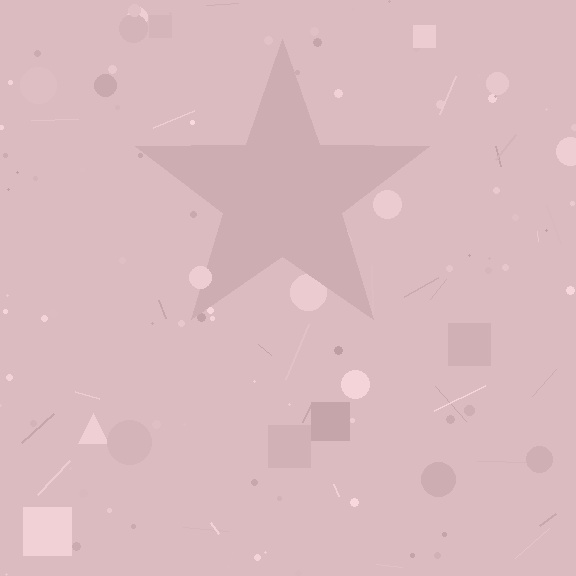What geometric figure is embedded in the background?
A star is embedded in the background.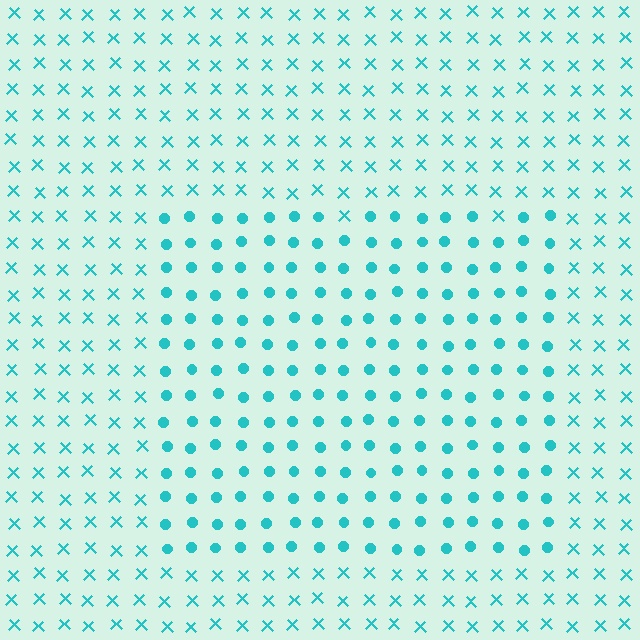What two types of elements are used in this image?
The image uses circles inside the rectangle region and X marks outside it.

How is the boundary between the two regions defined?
The boundary is defined by a change in element shape: circles inside vs. X marks outside. All elements share the same color and spacing.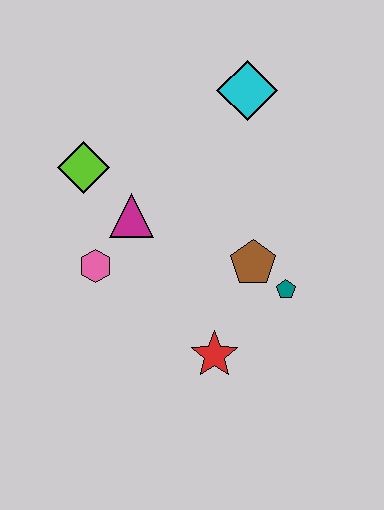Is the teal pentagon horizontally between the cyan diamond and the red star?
No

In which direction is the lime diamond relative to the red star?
The lime diamond is above the red star.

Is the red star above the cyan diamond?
No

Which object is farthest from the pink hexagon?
The cyan diamond is farthest from the pink hexagon.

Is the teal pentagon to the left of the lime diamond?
No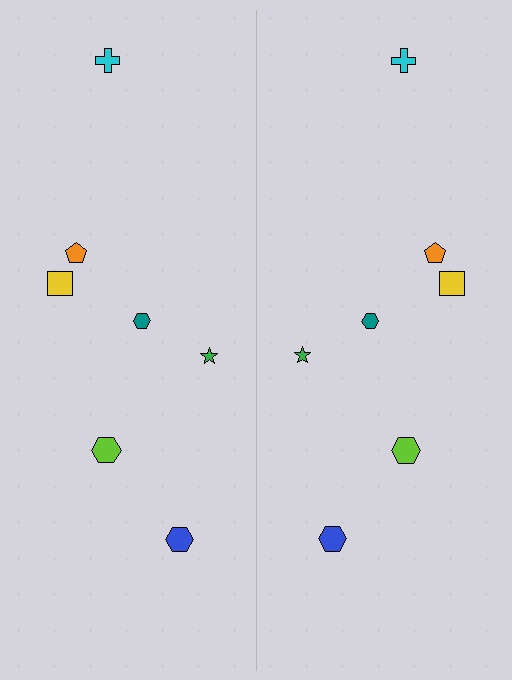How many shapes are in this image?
There are 14 shapes in this image.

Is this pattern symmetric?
Yes, this pattern has bilateral (reflection) symmetry.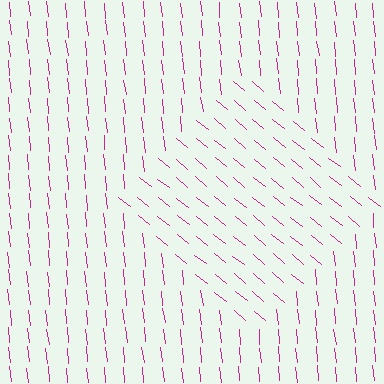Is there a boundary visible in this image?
Yes, there is a texture boundary formed by a change in line orientation.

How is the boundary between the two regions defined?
The boundary is defined purely by a change in line orientation (approximately 45 degrees difference). All lines are the same color and thickness.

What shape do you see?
I see a diamond.